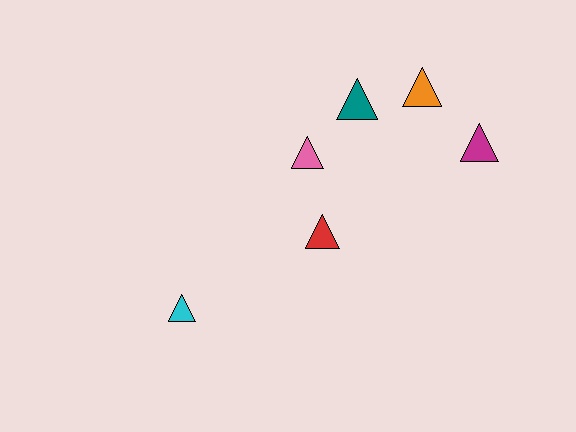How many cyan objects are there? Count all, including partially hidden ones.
There is 1 cyan object.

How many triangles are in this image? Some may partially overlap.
There are 6 triangles.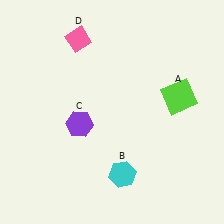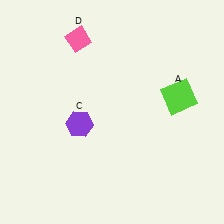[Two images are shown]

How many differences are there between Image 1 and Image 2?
There is 1 difference between the two images.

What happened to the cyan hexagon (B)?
The cyan hexagon (B) was removed in Image 2. It was in the bottom-right area of Image 1.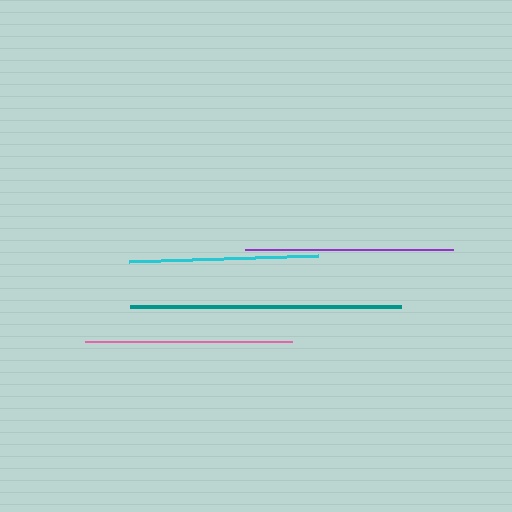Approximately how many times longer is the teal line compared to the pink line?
The teal line is approximately 1.3 times the length of the pink line.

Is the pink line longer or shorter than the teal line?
The teal line is longer than the pink line.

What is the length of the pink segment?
The pink segment is approximately 207 pixels long.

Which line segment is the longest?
The teal line is the longest at approximately 271 pixels.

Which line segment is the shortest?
The cyan line is the shortest at approximately 189 pixels.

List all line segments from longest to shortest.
From longest to shortest: teal, purple, pink, cyan.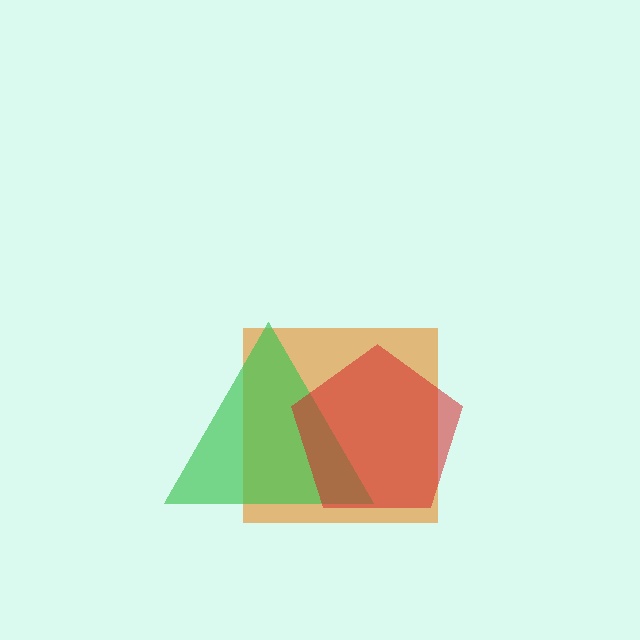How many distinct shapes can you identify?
There are 3 distinct shapes: an orange square, a green triangle, a red pentagon.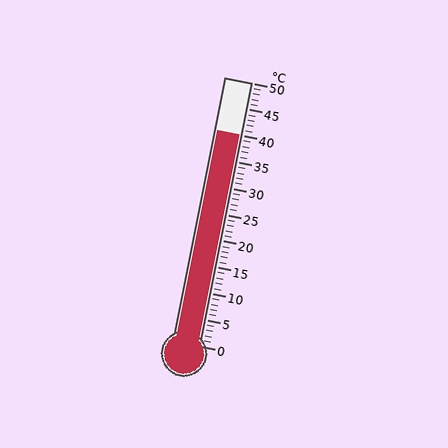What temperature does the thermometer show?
The thermometer shows approximately 40°C.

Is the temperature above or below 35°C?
The temperature is above 35°C.